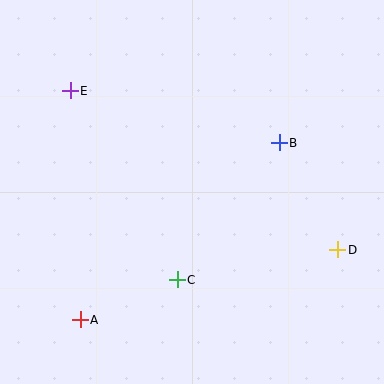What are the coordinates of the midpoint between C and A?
The midpoint between C and A is at (129, 300).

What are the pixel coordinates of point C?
Point C is at (177, 280).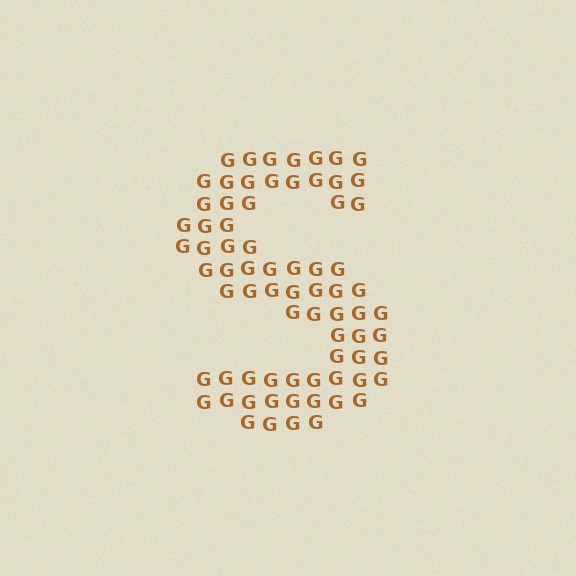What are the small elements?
The small elements are letter G's.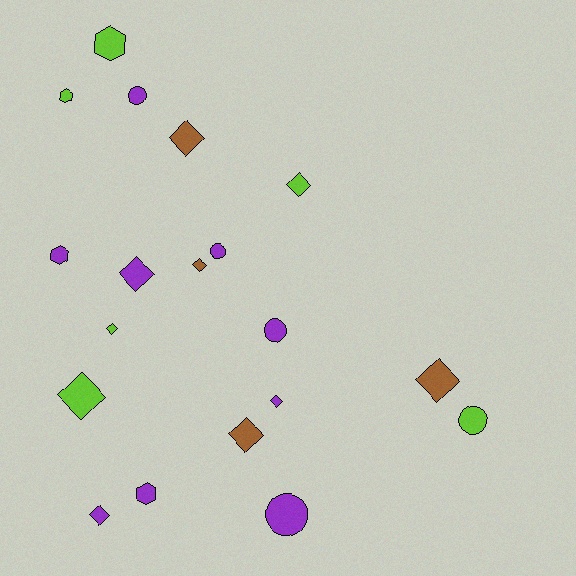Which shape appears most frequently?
Diamond, with 10 objects.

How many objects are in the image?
There are 19 objects.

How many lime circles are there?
There is 1 lime circle.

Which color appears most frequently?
Purple, with 9 objects.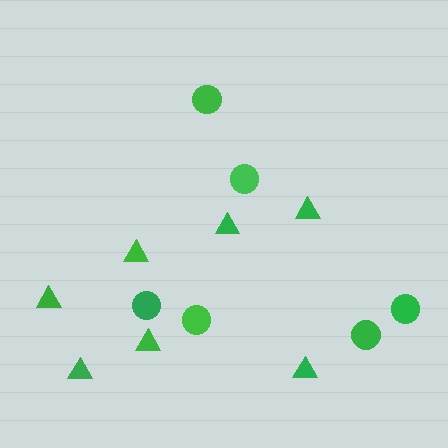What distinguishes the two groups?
There are 2 groups: one group of circles (6) and one group of triangles (7).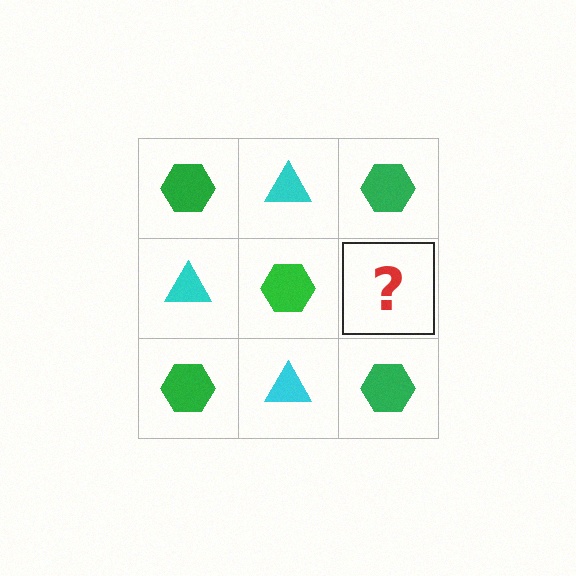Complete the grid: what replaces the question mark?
The question mark should be replaced with a cyan triangle.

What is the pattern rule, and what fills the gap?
The rule is that it alternates green hexagon and cyan triangle in a checkerboard pattern. The gap should be filled with a cyan triangle.